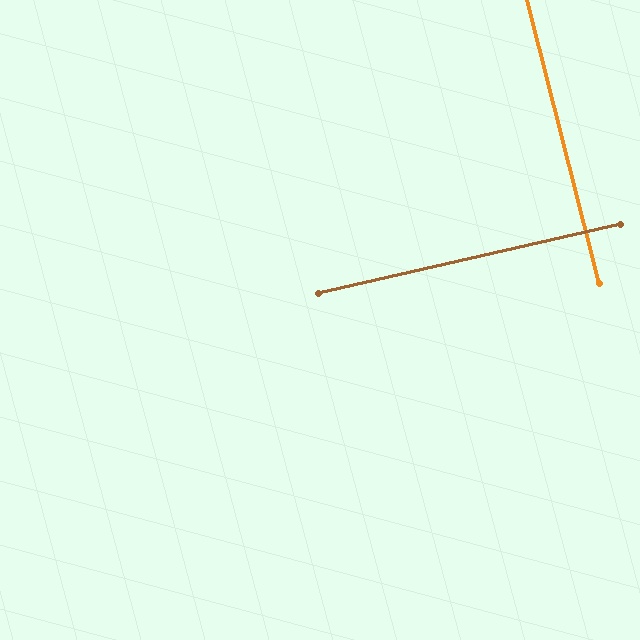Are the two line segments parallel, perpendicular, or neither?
Perpendicular — they meet at approximately 89°.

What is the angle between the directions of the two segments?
Approximately 89 degrees.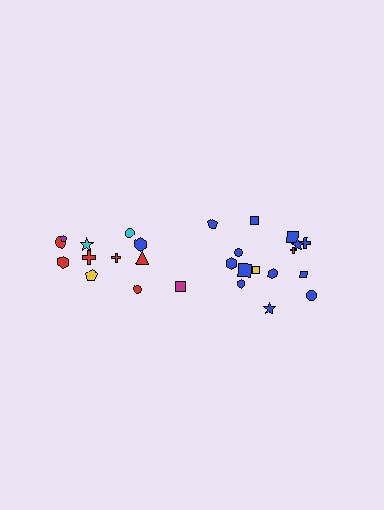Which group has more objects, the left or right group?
The right group.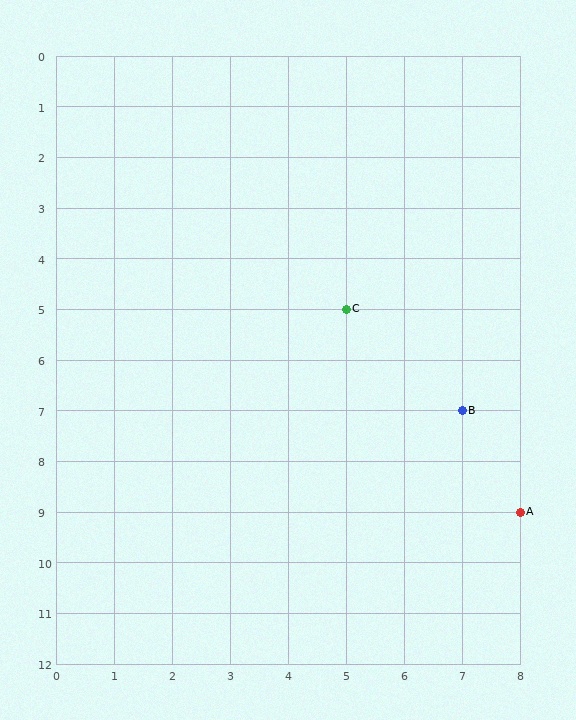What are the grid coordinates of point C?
Point C is at grid coordinates (5, 5).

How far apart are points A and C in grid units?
Points A and C are 3 columns and 4 rows apart (about 5.0 grid units diagonally).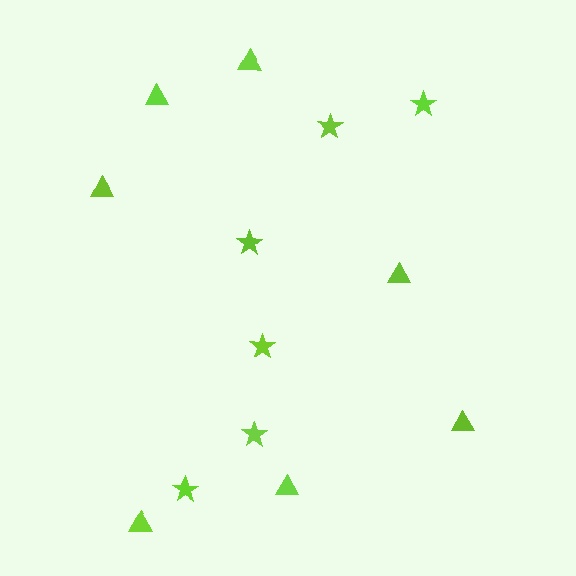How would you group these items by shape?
There are 2 groups: one group of triangles (7) and one group of stars (6).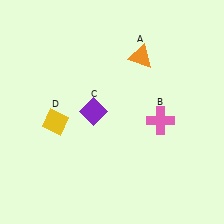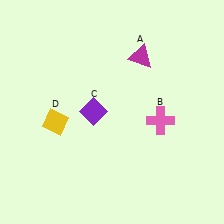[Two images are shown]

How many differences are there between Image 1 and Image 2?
There is 1 difference between the two images.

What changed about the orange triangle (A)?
In Image 1, A is orange. In Image 2, it changed to magenta.